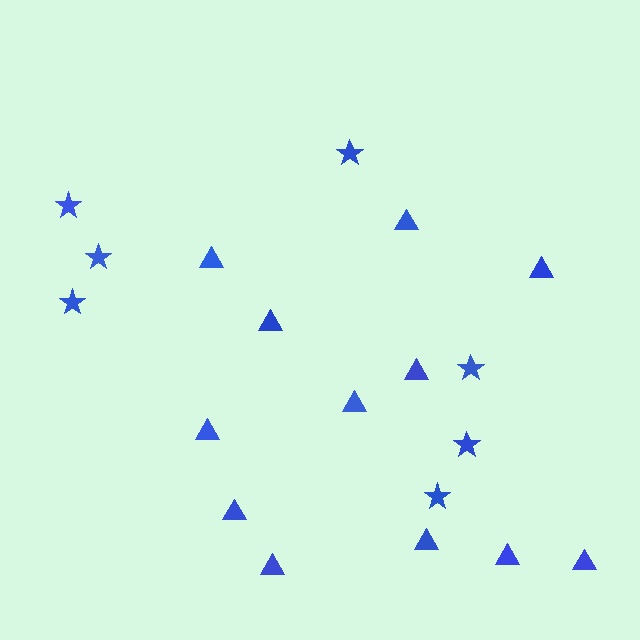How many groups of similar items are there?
There are 2 groups: one group of triangles (12) and one group of stars (7).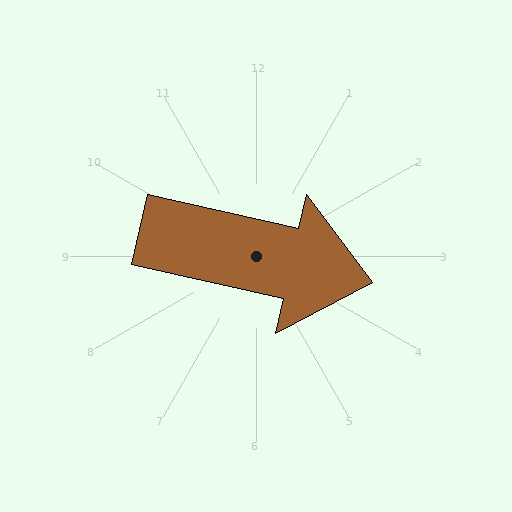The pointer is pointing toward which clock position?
Roughly 3 o'clock.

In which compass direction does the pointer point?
East.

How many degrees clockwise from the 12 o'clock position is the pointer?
Approximately 103 degrees.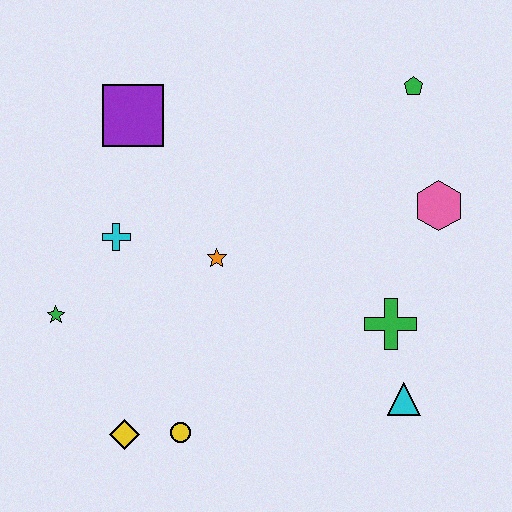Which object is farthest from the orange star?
The green pentagon is farthest from the orange star.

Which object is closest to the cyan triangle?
The green cross is closest to the cyan triangle.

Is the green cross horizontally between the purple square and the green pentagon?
Yes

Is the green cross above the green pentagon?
No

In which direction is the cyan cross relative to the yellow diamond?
The cyan cross is above the yellow diamond.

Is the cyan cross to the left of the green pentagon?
Yes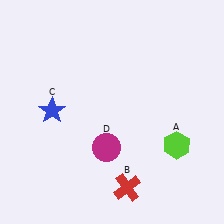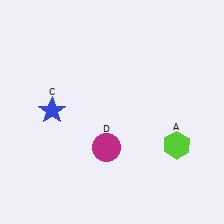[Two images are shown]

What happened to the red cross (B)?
The red cross (B) was removed in Image 2. It was in the bottom-right area of Image 1.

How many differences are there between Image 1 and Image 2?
There is 1 difference between the two images.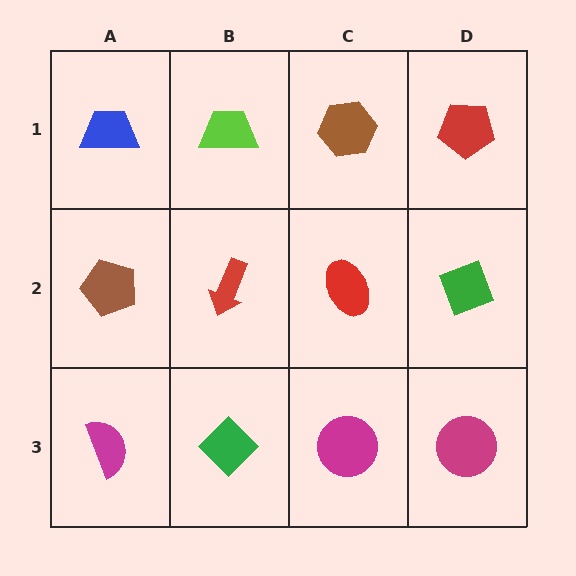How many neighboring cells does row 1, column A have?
2.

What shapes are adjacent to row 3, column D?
A green diamond (row 2, column D), a magenta circle (row 3, column C).